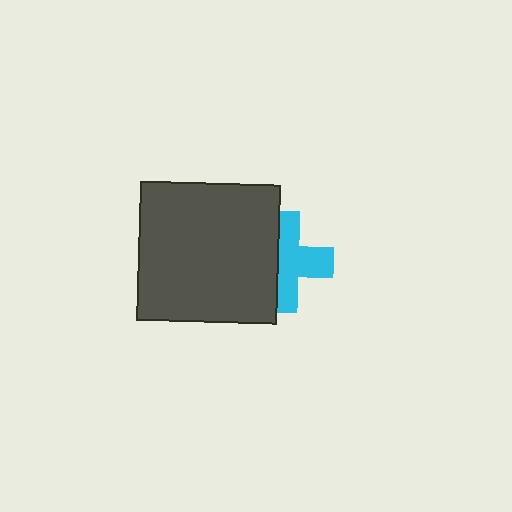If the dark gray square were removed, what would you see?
You would see the complete cyan cross.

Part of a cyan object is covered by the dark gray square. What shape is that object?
It is a cross.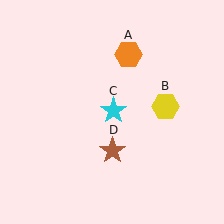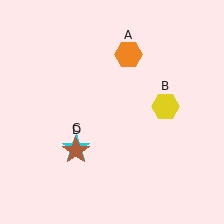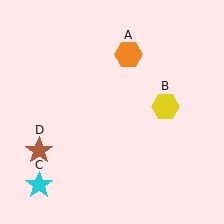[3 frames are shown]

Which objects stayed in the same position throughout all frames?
Orange hexagon (object A) and yellow hexagon (object B) remained stationary.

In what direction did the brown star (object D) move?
The brown star (object D) moved left.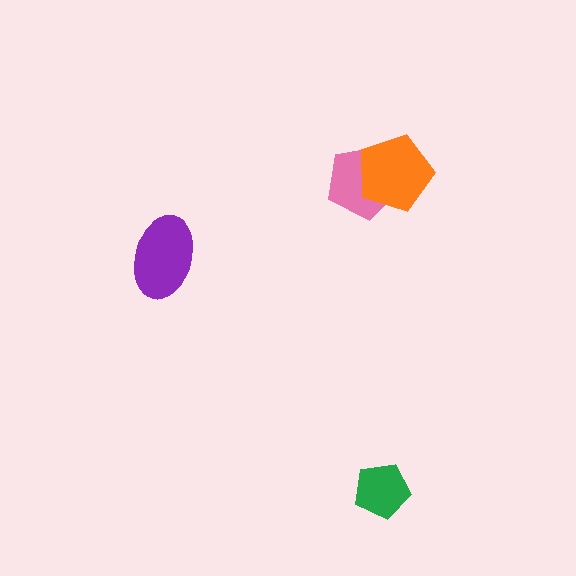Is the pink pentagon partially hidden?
Yes, it is partially covered by another shape.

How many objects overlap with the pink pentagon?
1 object overlaps with the pink pentagon.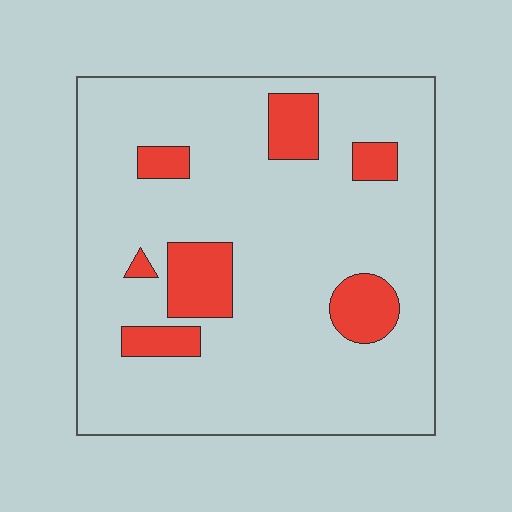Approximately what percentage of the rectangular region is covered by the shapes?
Approximately 15%.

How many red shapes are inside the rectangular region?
7.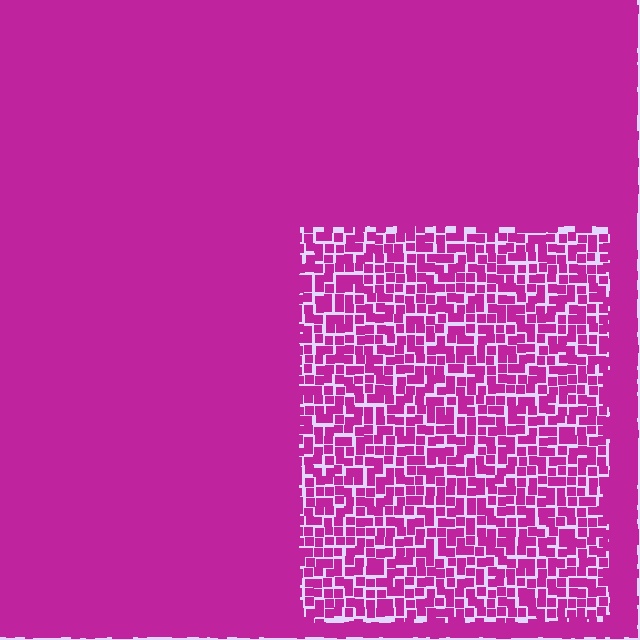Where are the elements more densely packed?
The elements are more densely packed outside the rectangle boundary.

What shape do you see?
I see a rectangle.